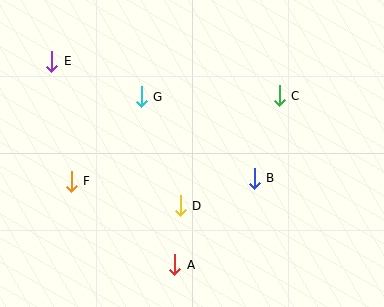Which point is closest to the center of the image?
Point D at (180, 206) is closest to the center.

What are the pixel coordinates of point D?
Point D is at (180, 206).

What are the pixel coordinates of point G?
Point G is at (141, 97).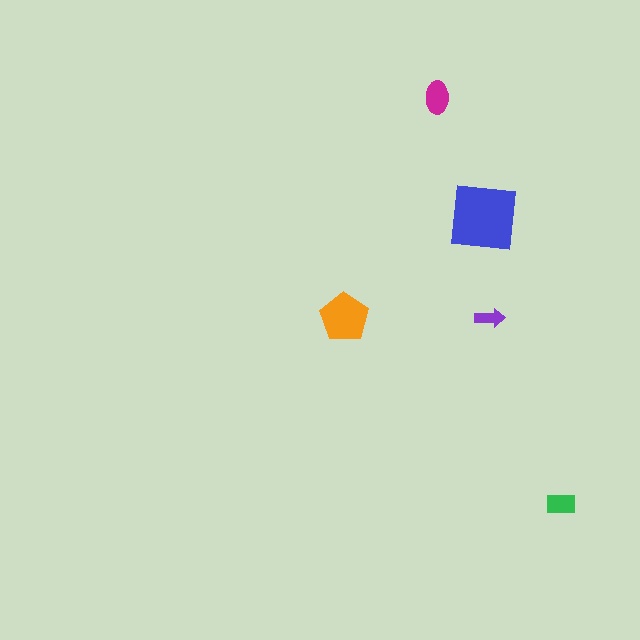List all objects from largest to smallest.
The blue square, the orange pentagon, the magenta ellipse, the green rectangle, the purple arrow.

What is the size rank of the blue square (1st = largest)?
1st.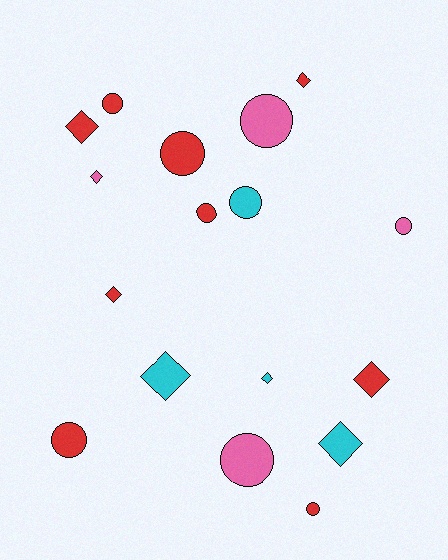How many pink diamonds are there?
There is 1 pink diamond.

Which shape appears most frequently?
Circle, with 9 objects.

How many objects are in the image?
There are 17 objects.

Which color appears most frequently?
Red, with 9 objects.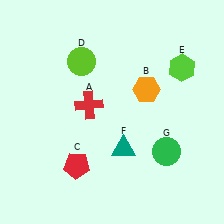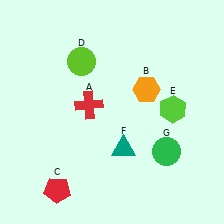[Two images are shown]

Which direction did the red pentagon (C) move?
The red pentagon (C) moved down.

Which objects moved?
The objects that moved are: the red pentagon (C), the lime hexagon (E).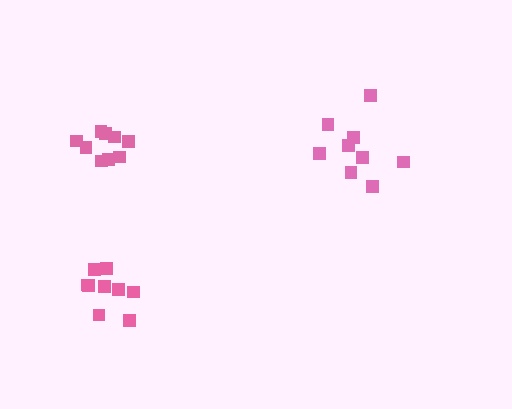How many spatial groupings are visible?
There are 3 spatial groupings.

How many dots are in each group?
Group 1: 9 dots, Group 2: 9 dots, Group 3: 9 dots (27 total).